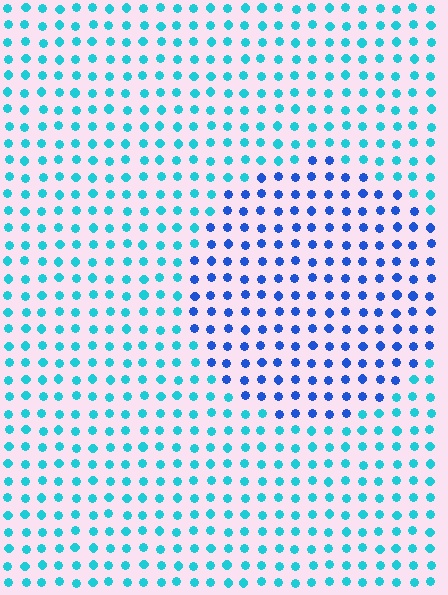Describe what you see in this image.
The image is filled with small cyan elements in a uniform arrangement. A circle-shaped region is visible where the elements are tinted to a slightly different hue, forming a subtle color boundary.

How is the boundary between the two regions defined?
The boundary is defined purely by a slight shift in hue (about 39 degrees). Spacing, size, and orientation are identical on both sides.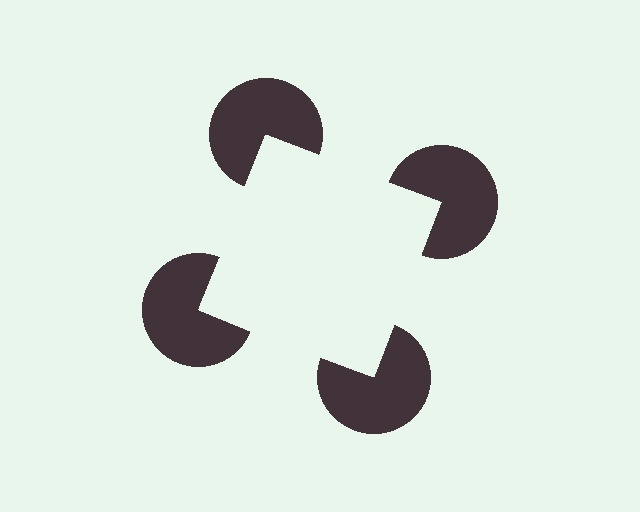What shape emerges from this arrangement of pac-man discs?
An illusory square — its edges are inferred from the aligned wedge cuts in the pac-man discs, not physically drawn.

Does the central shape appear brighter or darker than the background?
It typically appears slightly brighter than the background, even though no actual brightness change is drawn.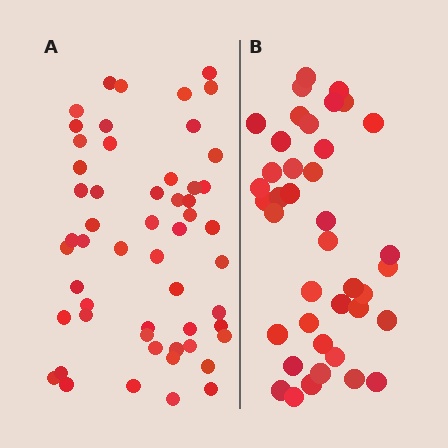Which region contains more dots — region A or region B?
Region A (the left region) has more dots.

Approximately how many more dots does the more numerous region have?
Region A has approximately 15 more dots than region B.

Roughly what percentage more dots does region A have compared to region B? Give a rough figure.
About 35% more.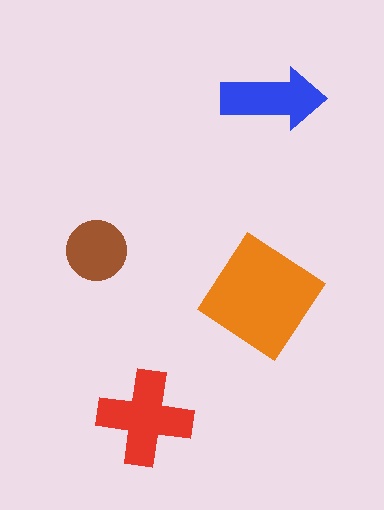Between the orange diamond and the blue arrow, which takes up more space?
The orange diamond.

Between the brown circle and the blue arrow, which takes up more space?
The blue arrow.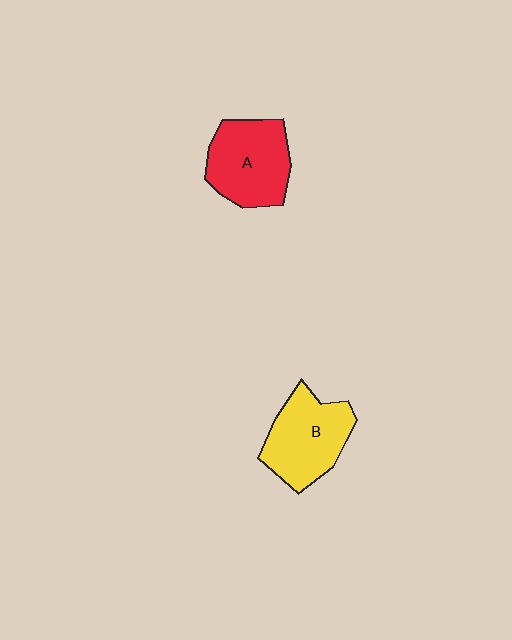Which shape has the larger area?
Shape A (red).